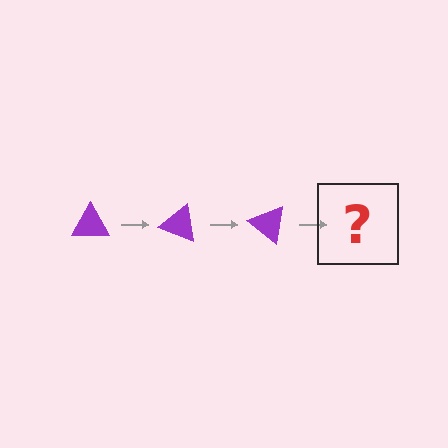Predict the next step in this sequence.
The next step is a purple triangle rotated 60 degrees.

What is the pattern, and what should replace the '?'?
The pattern is that the triangle rotates 20 degrees each step. The '?' should be a purple triangle rotated 60 degrees.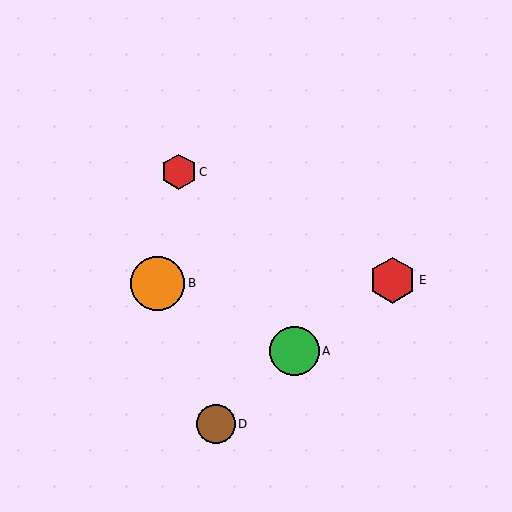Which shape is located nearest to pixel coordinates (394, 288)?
The red hexagon (labeled E) at (393, 280) is nearest to that location.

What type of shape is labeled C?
Shape C is a red hexagon.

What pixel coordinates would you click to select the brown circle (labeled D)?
Click at (216, 424) to select the brown circle D.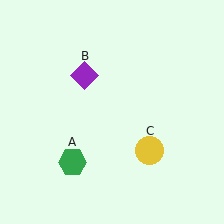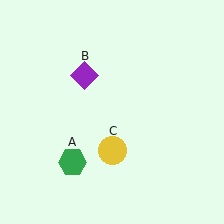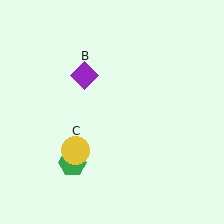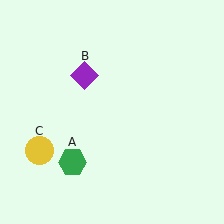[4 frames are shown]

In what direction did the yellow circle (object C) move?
The yellow circle (object C) moved left.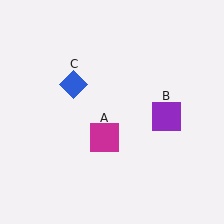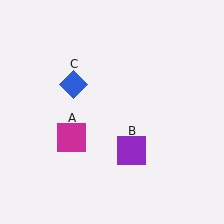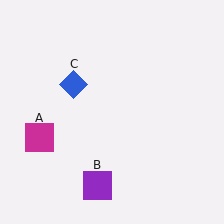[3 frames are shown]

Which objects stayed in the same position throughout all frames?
Blue diamond (object C) remained stationary.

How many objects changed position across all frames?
2 objects changed position: magenta square (object A), purple square (object B).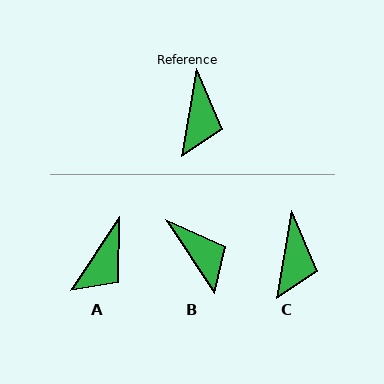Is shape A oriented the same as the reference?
No, it is off by about 24 degrees.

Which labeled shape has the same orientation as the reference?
C.